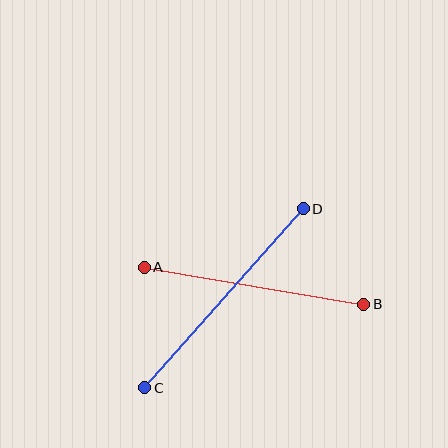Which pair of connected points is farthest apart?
Points C and D are farthest apart.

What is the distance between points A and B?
The distance is approximately 223 pixels.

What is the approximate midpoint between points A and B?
The midpoint is at approximately (254, 286) pixels.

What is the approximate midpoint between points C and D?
The midpoint is at approximately (224, 298) pixels.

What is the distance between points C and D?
The distance is approximately 239 pixels.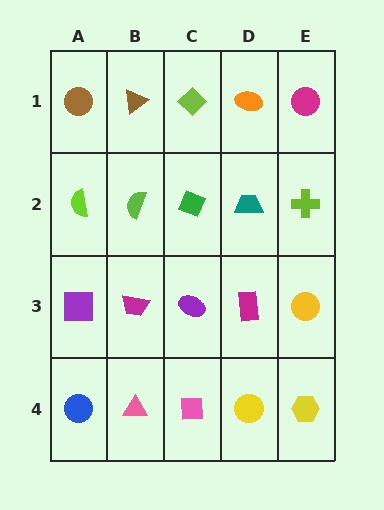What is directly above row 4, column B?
A magenta trapezoid.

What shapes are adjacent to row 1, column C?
A green diamond (row 2, column C), a brown triangle (row 1, column B), an orange ellipse (row 1, column D).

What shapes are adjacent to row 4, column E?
A yellow circle (row 3, column E), a yellow circle (row 4, column D).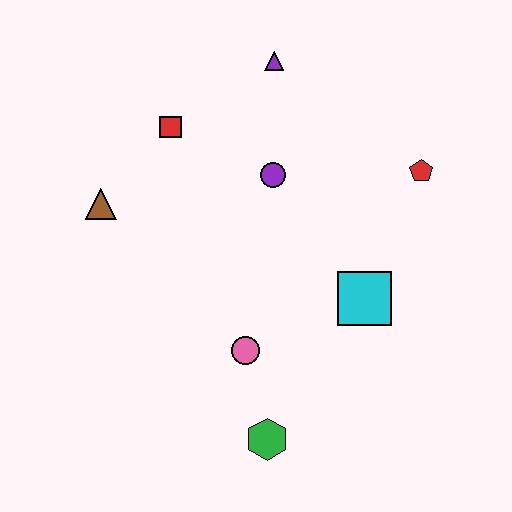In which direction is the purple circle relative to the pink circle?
The purple circle is above the pink circle.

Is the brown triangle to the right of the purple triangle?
No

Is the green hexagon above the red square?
No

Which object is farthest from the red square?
The green hexagon is farthest from the red square.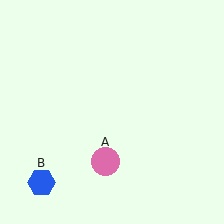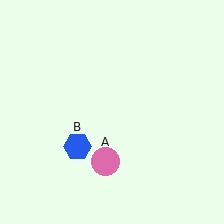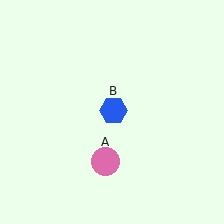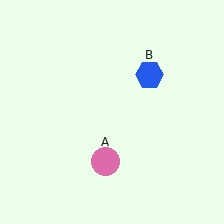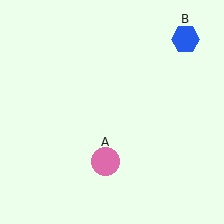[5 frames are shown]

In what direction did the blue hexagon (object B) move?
The blue hexagon (object B) moved up and to the right.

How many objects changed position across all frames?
1 object changed position: blue hexagon (object B).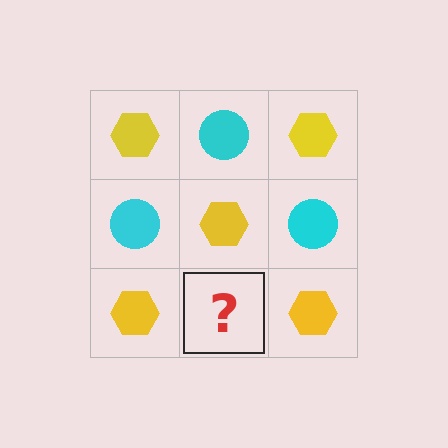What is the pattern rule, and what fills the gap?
The rule is that it alternates yellow hexagon and cyan circle in a checkerboard pattern. The gap should be filled with a cyan circle.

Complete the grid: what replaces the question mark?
The question mark should be replaced with a cyan circle.